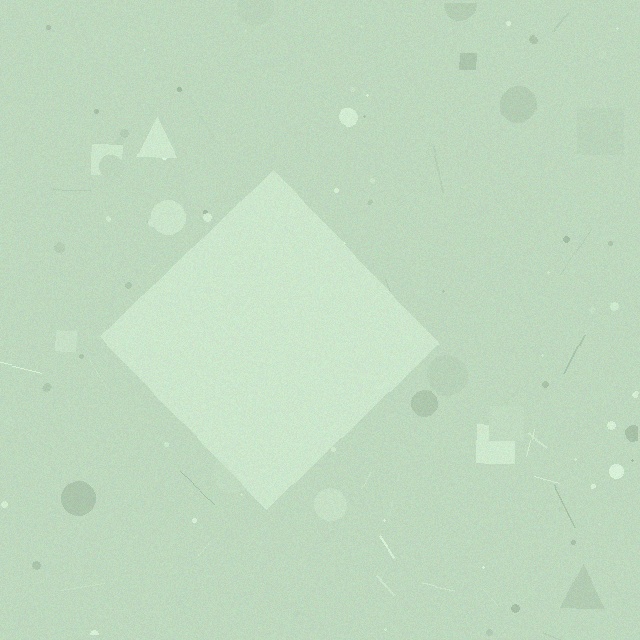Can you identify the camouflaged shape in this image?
The camouflaged shape is a diamond.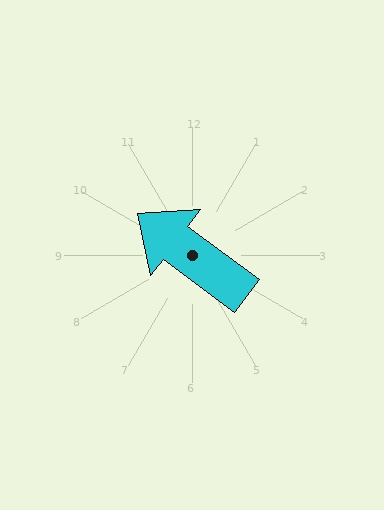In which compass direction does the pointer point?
Northwest.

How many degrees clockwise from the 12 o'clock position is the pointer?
Approximately 307 degrees.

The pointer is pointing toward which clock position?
Roughly 10 o'clock.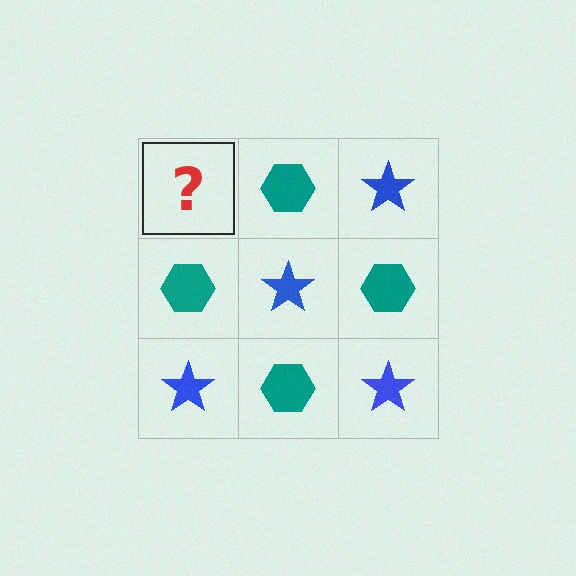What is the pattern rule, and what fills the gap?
The rule is that it alternates blue star and teal hexagon in a checkerboard pattern. The gap should be filled with a blue star.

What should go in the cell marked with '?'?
The missing cell should contain a blue star.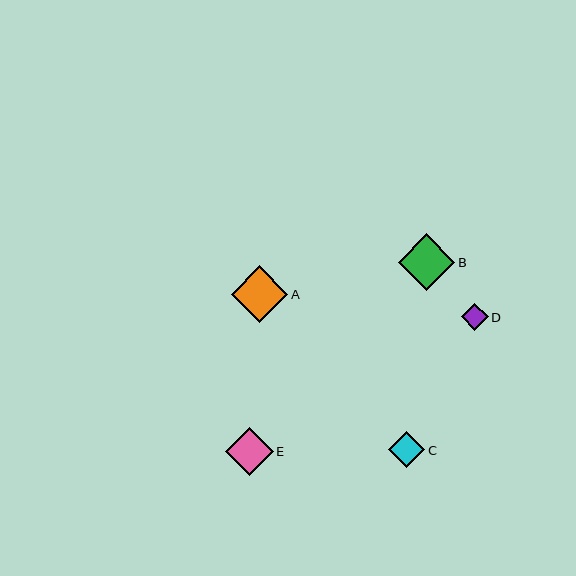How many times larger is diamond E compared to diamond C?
Diamond E is approximately 1.3 times the size of diamond C.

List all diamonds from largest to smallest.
From largest to smallest: A, B, E, C, D.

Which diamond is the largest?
Diamond A is the largest with a size of approximately 57 pixels.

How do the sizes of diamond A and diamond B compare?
Diamond A and diamond B are approximately the same size.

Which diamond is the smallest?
Diamond D is the smallest with a size of approximately 27 pixels.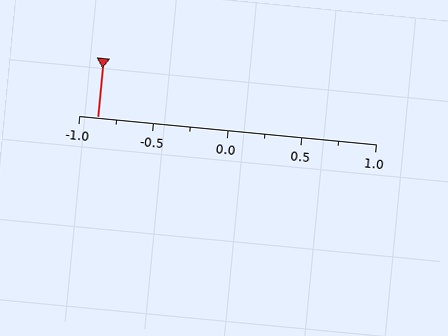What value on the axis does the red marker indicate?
The marker indicates approximately -0.88.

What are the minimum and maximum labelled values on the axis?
The axis runs from -1.0 to 1.0.